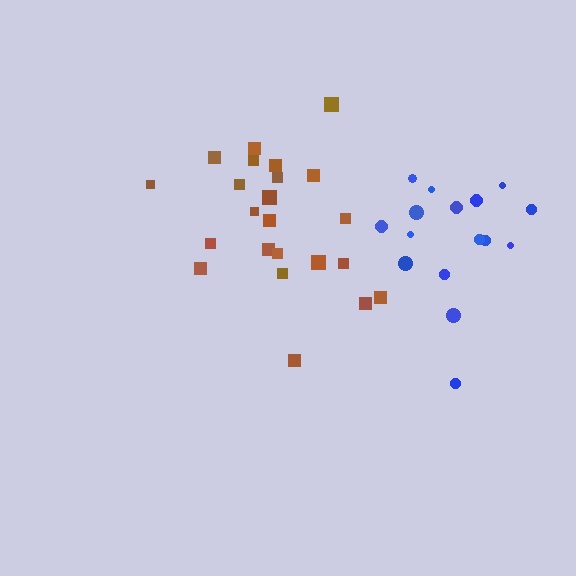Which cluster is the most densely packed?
Brown.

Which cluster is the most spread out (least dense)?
Blue.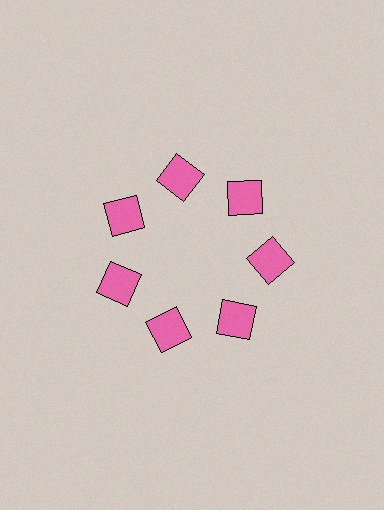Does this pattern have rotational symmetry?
Yes, this pattern has 7-fold rotational symmetry. It looks the same after rotating 51 degrees around the center.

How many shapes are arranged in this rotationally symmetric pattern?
There are 7 shapes, arranged in 7 groups of 1.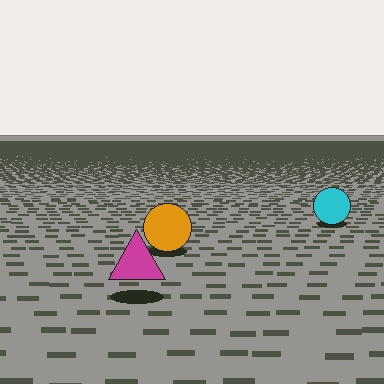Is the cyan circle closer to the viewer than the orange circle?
No. The orange circle is closer — you can tell from the texture gradient: the ground texture is coarser near it.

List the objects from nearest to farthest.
From nearest to farthest: the magenta triangle, the orange circle, the cyan circle.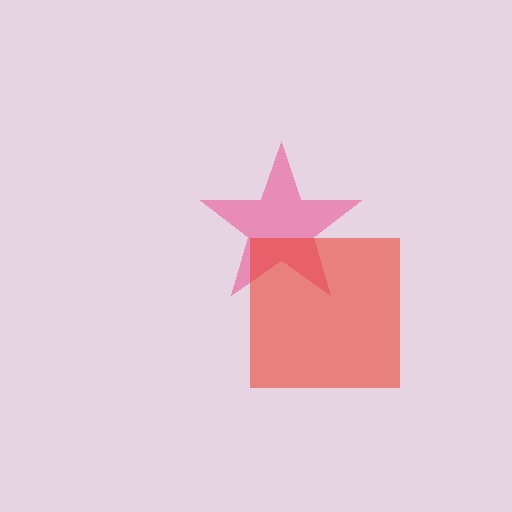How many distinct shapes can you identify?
There are 2 distinct shapes: a pink star, a red square.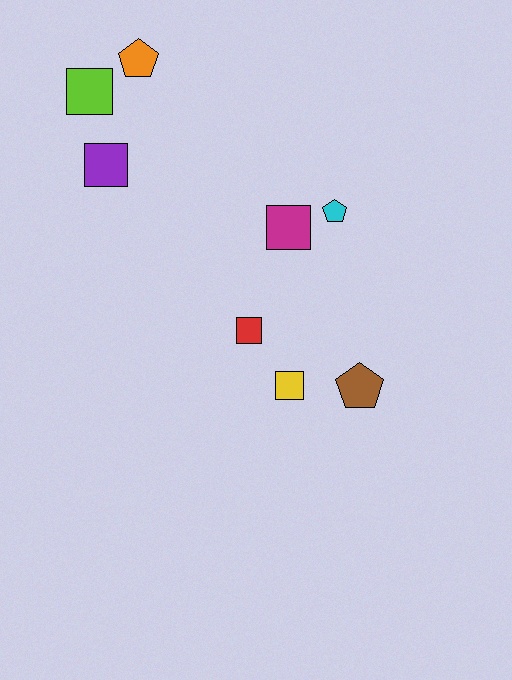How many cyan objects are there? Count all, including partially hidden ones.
There is 1 cyan object.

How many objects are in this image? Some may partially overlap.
There are 8 objects.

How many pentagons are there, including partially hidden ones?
There are 3 pentagons.